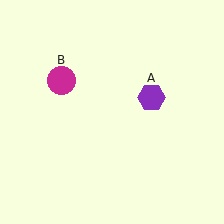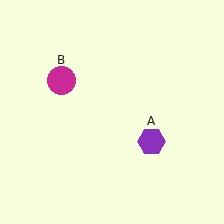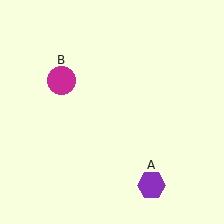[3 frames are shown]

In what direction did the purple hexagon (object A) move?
The purple hexagon (object A) moved down.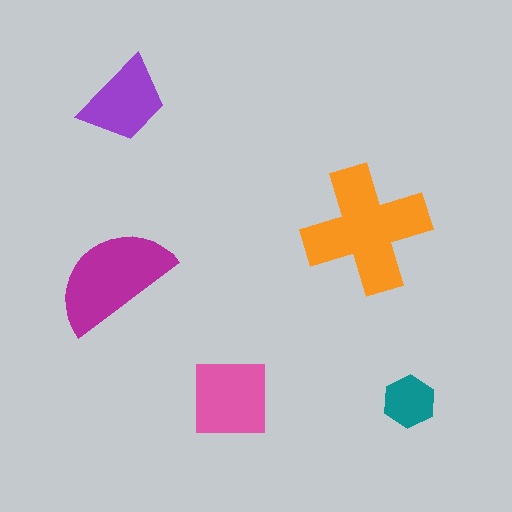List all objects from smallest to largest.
The teal hexagon, the purple trapezoid, the pink square, the magenta semicircle, the orange cross.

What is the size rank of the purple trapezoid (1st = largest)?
4th.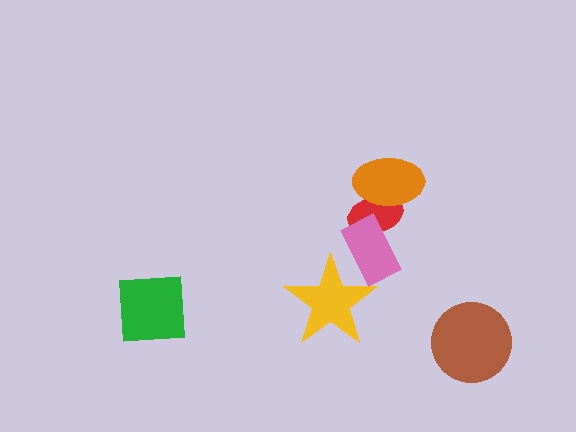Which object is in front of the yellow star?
The pink rectangle is in front of the yellow star.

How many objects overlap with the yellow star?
1 object overlaps with the yellow star.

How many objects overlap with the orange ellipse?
1 object overlaps with the orange ellipse.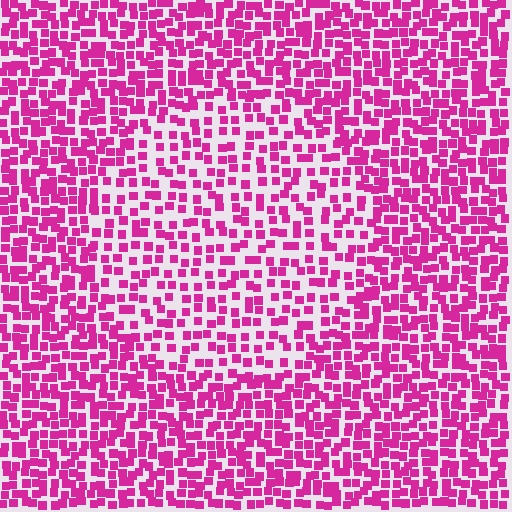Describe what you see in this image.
The image contains small magenta elements arranged at two different densities. A circle-shaped region is visible where the elements are less densely packed than the surrounding area.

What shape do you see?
I see a circle.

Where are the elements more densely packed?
The elements are more densely packed outside the circle boundary.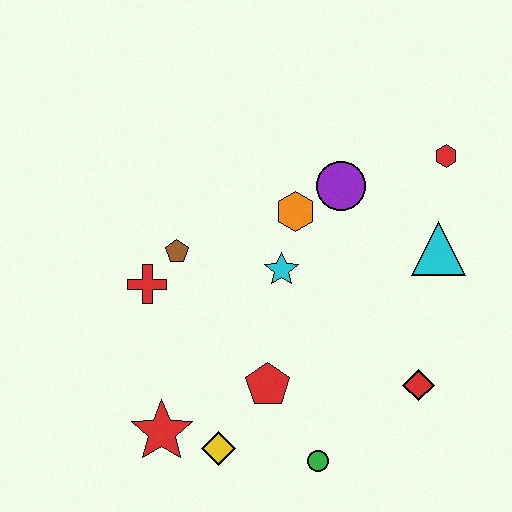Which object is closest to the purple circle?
The orange hexagon is closest to the purple circle.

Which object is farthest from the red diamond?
The red cross is farthest from the red diamond.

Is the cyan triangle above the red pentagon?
Yes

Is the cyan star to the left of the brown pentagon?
No